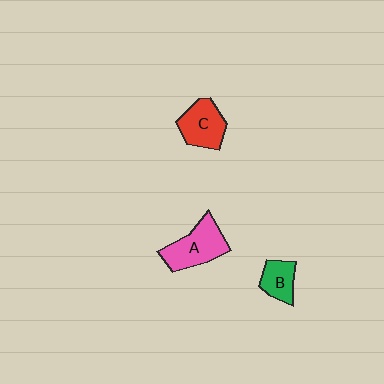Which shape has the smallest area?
Shape B (green).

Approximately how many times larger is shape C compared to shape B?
Approximately 1.4 times.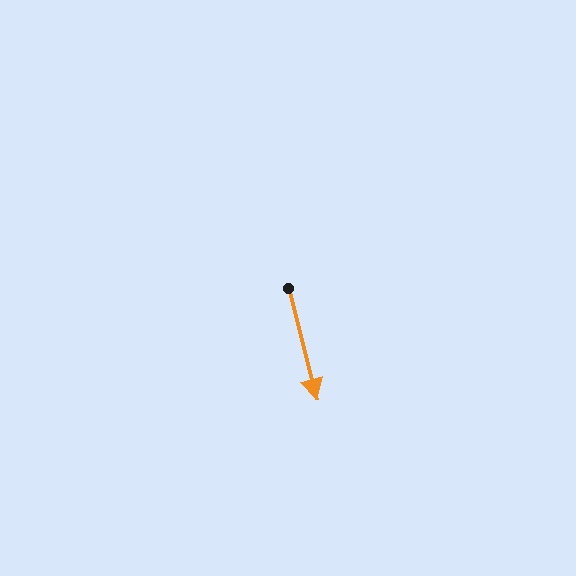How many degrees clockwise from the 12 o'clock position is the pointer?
Approximately 165 degrees.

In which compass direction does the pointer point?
South.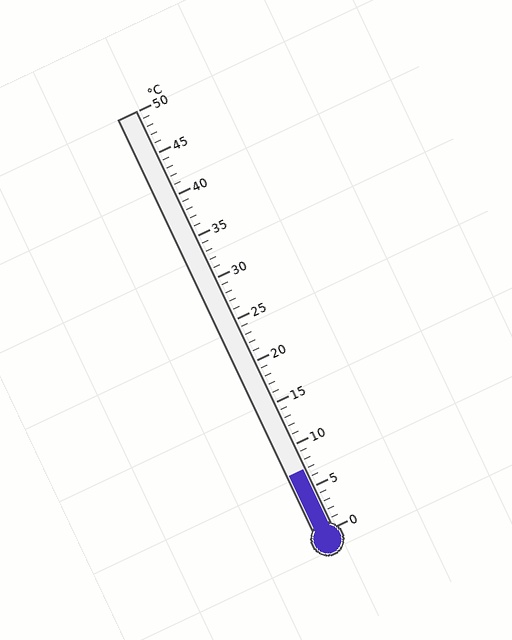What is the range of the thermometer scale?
The thermometer scale ranges from 0°C to 50°C.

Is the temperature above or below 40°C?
The temperature is below 40°C.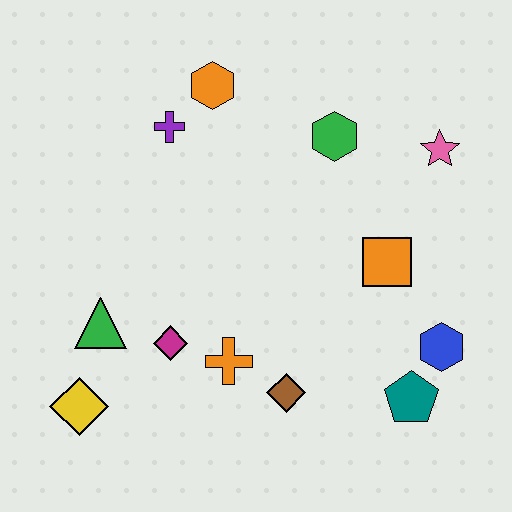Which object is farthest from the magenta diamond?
The pink star is farthest from the magenta diamond.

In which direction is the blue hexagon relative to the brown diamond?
The blue hexagon is to the right of the brown diamond.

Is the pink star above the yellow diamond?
Yes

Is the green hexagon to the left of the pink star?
Yes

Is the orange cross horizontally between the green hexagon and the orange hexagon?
Yes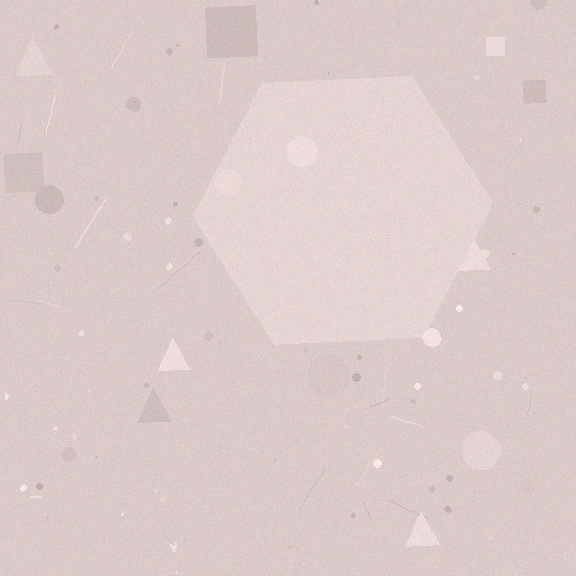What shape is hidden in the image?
A hexagon is hidden in the image.